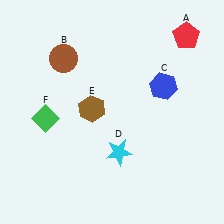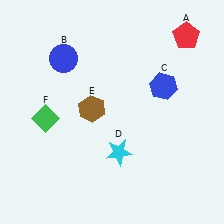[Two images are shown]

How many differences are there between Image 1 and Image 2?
There is 1 difference between the two images.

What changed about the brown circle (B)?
In Image 1, B is brown. In Image 2, it changed to blue.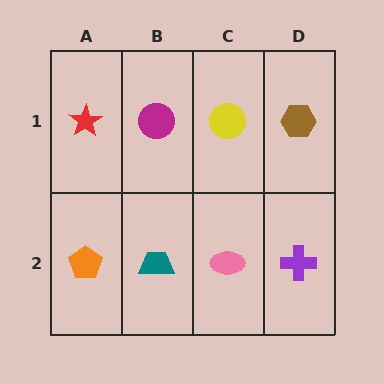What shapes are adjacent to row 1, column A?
An orange pentagon (row 2, column A), a magenta circle (row 1, column B).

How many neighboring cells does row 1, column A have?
2.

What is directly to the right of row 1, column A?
A magenta circle.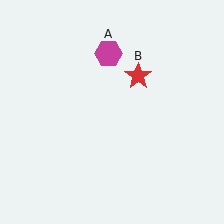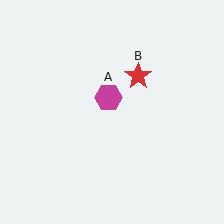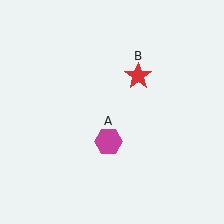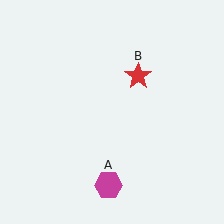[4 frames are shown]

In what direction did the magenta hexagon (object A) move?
The magenta hexagon (object A) moved down.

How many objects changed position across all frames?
1 object changed position: magenta hexagon (object A).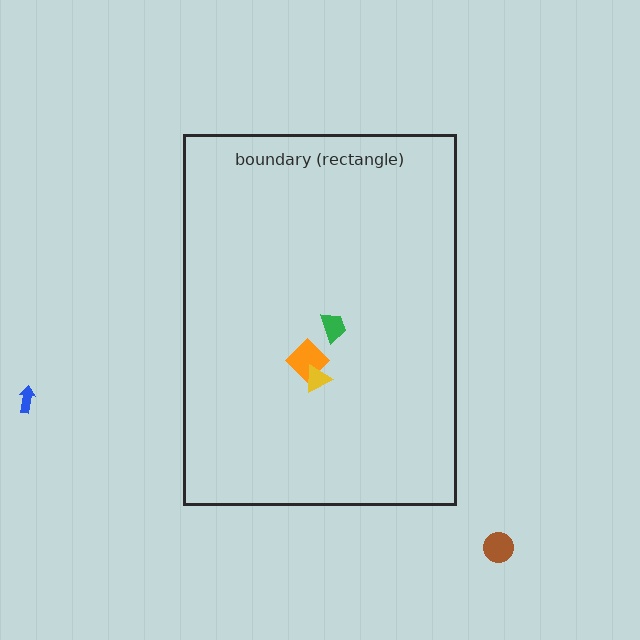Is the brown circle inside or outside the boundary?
Outside.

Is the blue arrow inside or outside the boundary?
Outside.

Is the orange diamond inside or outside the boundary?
Inside.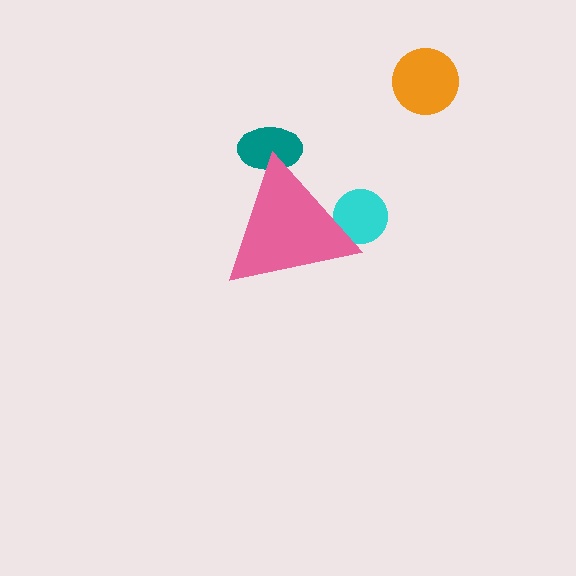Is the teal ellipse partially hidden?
Yes, the teal ellipse is partially hidden behind the pink triangle.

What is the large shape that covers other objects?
A pink triangle.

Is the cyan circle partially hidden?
Yes, the cyan circle is partially hidden behind the pink triangle.